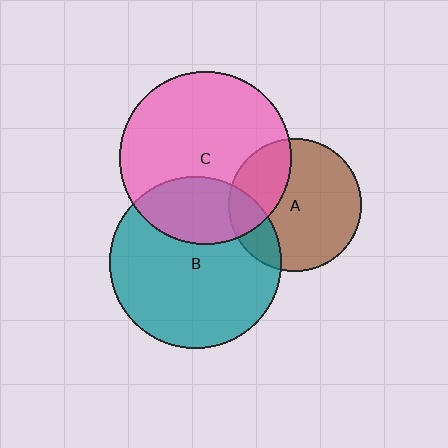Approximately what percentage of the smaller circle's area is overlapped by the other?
Approximately 30%.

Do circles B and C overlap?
Yes.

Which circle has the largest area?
Circle C (pink).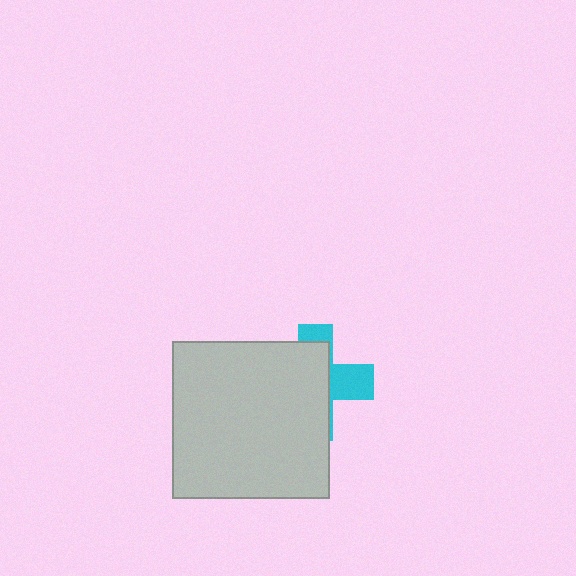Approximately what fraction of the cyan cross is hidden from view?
Roughly 65% of the cyan cross is hidden behind the light gray square.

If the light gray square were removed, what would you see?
You would see the complete cyan cross.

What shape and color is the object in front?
The object in front is a light gray square.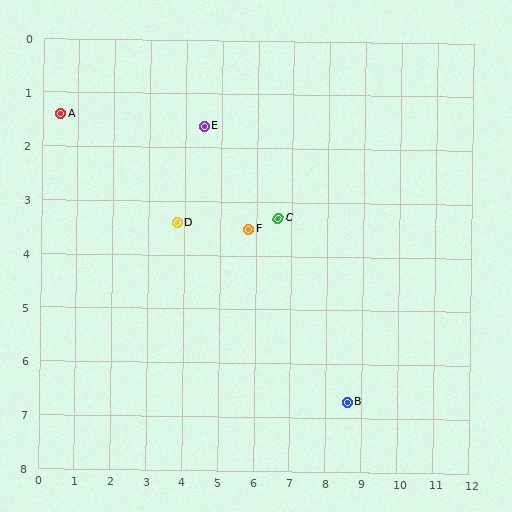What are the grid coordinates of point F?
Point F is at approximately (5.8, 3.5).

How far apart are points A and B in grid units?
Points A and B are about 9.7 grid units apart.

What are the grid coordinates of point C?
Point C is at approximately (6.6, 3.3).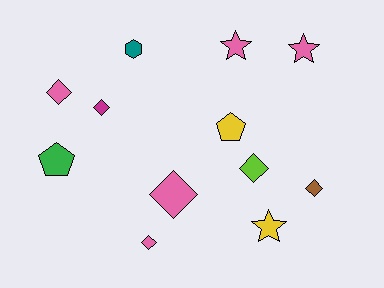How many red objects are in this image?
There are no red objects.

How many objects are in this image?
There are 12 objects.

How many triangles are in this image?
There are no triangles.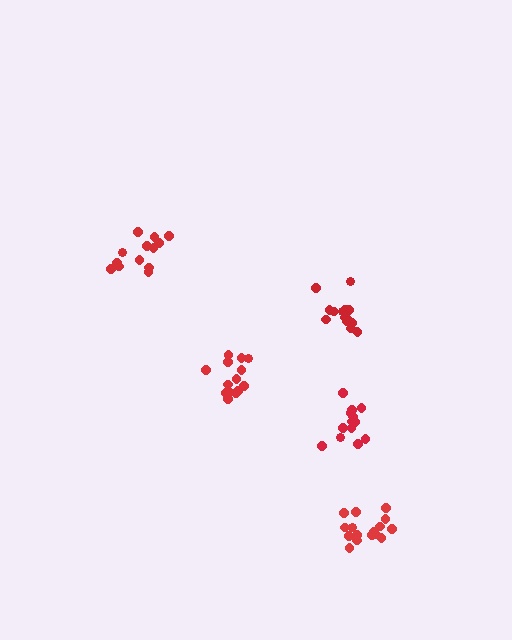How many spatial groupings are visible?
There are 5 spatial groupings.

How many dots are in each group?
Group 1: 13 dots, Group 2: 14 dots, Group 3: 13 dots, Group 4: 15 dots, Group 5: 16 dots (71 total).